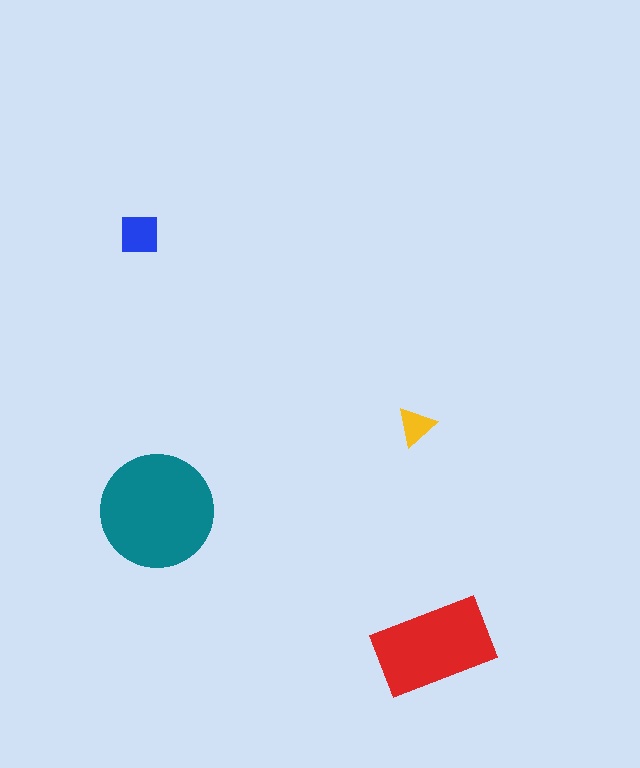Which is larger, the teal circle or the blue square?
The teal circle.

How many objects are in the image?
There are 4 objects in the image.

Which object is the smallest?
The yellow triangle.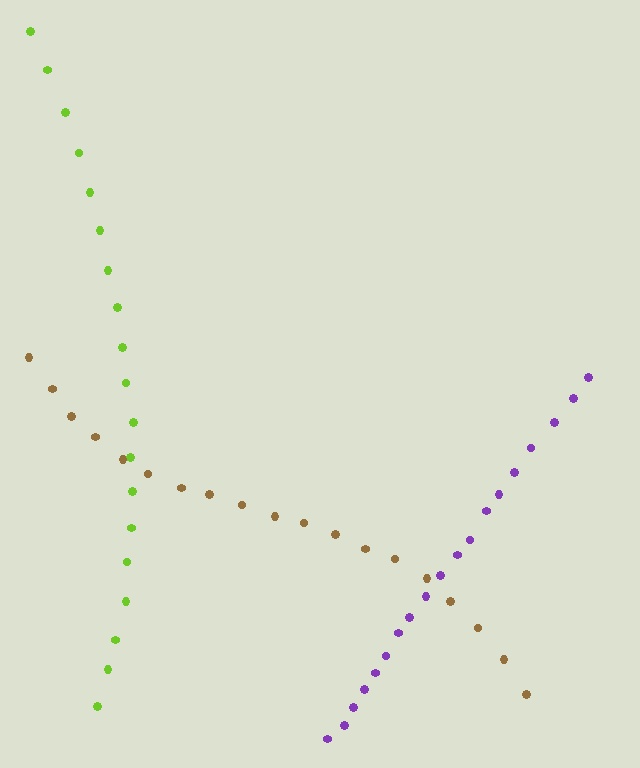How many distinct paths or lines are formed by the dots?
There are 3 distinct paths.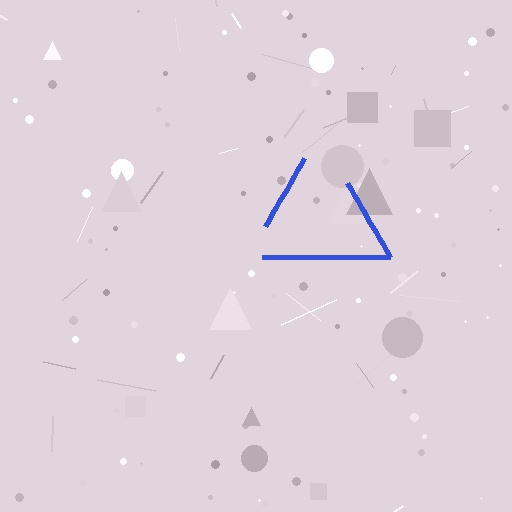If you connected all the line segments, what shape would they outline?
They would outline a triangle.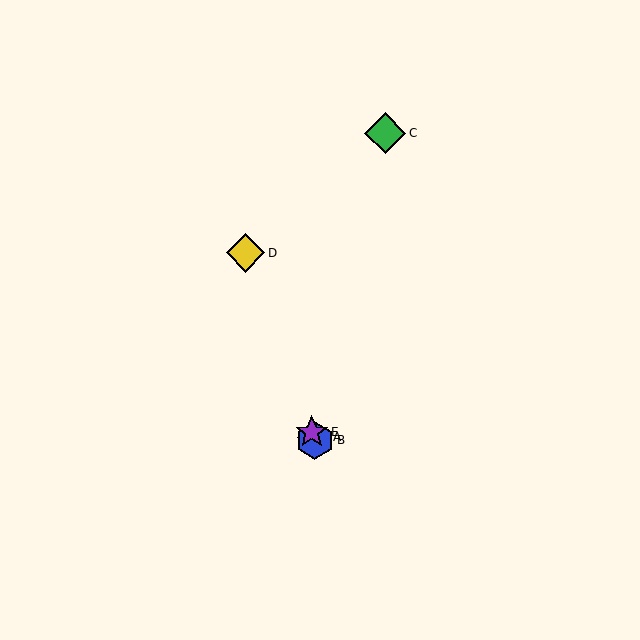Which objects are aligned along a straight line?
Objects A, B, D, E are aligned along a straight line.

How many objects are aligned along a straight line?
4 objects (A, B, D, E) are aligned along a straight line.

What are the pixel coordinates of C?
Object C is at (385, 133).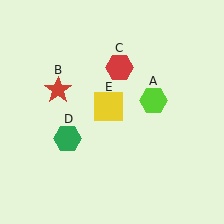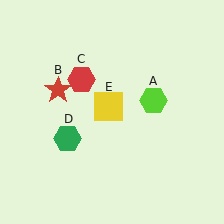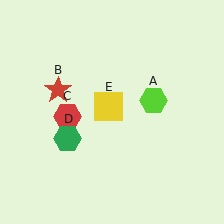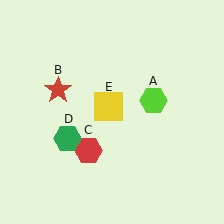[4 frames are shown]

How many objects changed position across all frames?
1 object changed position: red hexagon (object C).